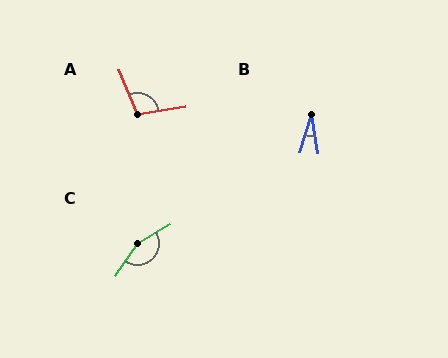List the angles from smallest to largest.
B (27°), A (104°), C (155°).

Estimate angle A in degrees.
Approximately 104 degrees.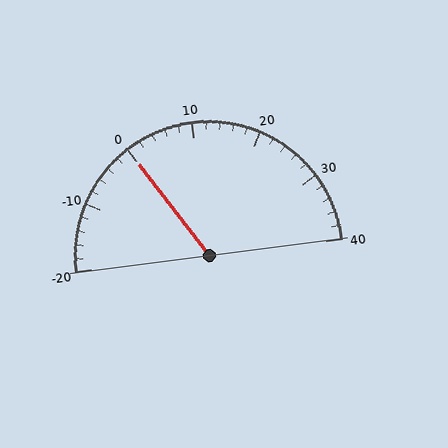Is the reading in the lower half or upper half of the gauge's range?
The reading is in the lower half of the range (-20 to 40).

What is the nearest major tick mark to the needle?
The nearest major tick mark is 0.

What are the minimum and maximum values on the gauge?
The gauge ranges from -20 to 40.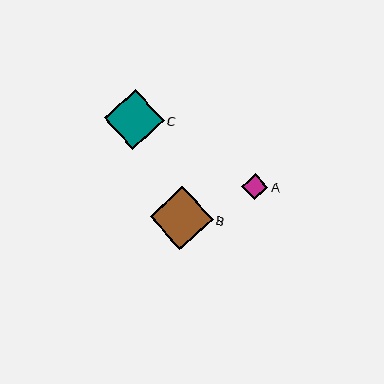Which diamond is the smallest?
Diamond A is the smallest with a size of approximately 26 pixels.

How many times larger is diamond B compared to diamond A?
Diamond B is approximately 2.4 times the size of diamond A.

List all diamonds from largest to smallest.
From largest to smallest: B, C, A.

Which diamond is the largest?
Diamond B is the largest with a size of approximately 63 pixels.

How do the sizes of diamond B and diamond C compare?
Diamond B and diamond C are approximately the same size.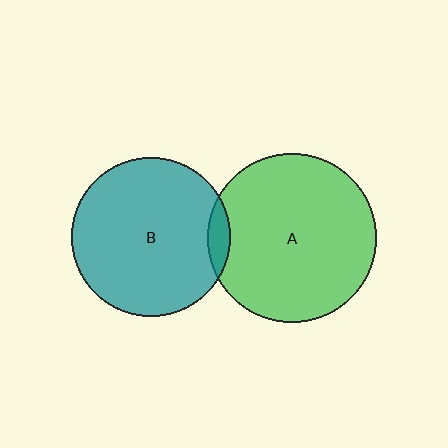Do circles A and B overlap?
Yes.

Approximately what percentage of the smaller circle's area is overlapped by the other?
Approximately 5%.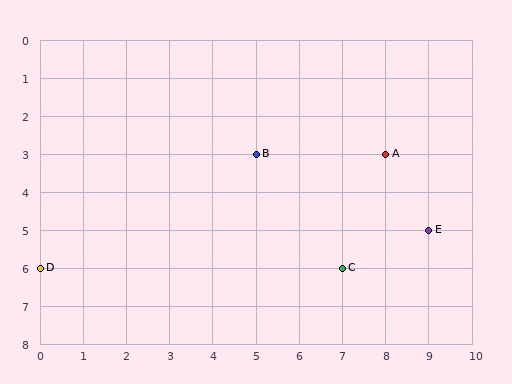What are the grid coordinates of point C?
Point C is at grid coordinates (7, 6).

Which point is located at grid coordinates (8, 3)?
Point A is at (8, 3).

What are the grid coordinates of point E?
Point E is at grid coordinates (9, 5).